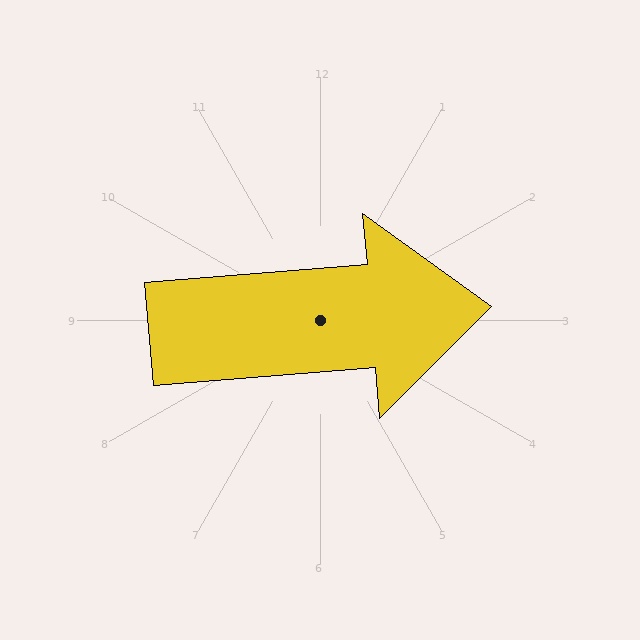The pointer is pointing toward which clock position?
Roughly 3 o'clock.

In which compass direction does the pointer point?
East.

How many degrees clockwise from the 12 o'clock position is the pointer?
Approximately 85 degrees.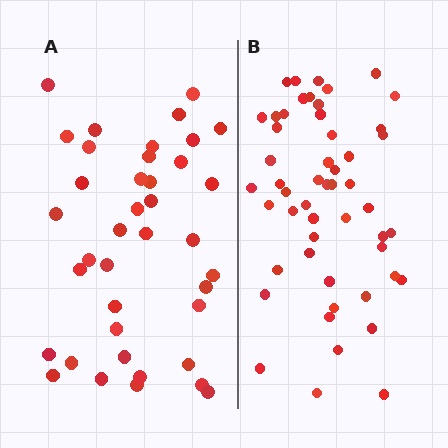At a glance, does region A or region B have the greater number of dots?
Region B (the right region) has more dots.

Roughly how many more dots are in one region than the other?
Region B has approximately 15 more dots than region A.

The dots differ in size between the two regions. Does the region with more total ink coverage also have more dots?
No. Region A has more total ink coverage because its dots are larger, but region B actually contains more individual dots. Total area can be misleading — the number of items is what matters here.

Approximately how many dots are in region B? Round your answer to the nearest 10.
About 50 dots. (The exact count is 52, which rounds to 50.)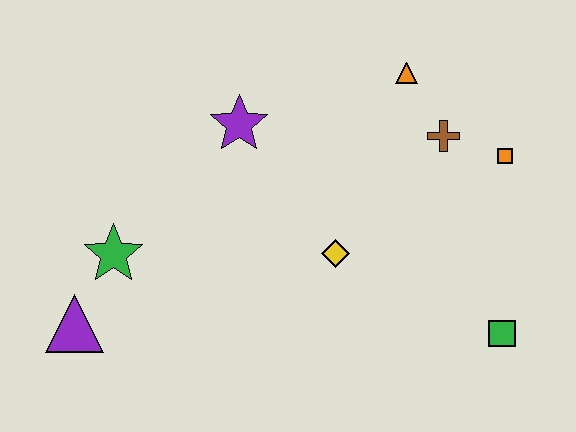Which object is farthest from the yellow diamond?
The purple triangle is farthest from the yellow diamond.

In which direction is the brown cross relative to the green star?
The brown cross is to the right of the green star.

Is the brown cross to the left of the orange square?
Yes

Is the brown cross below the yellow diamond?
No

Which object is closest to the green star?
The purple triangle is closest to the green star.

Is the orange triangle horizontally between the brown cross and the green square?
No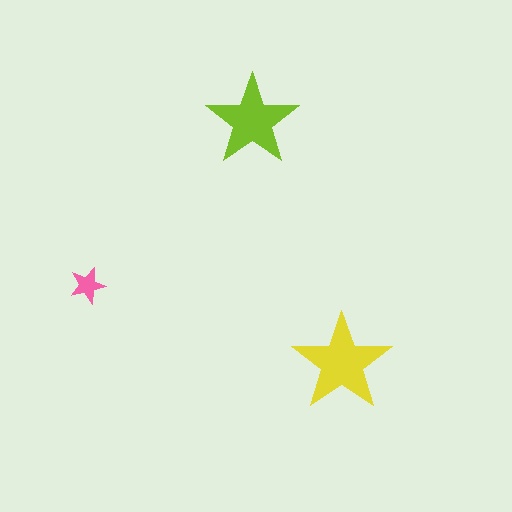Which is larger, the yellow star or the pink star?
The yellow one.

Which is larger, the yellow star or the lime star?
The yellow one.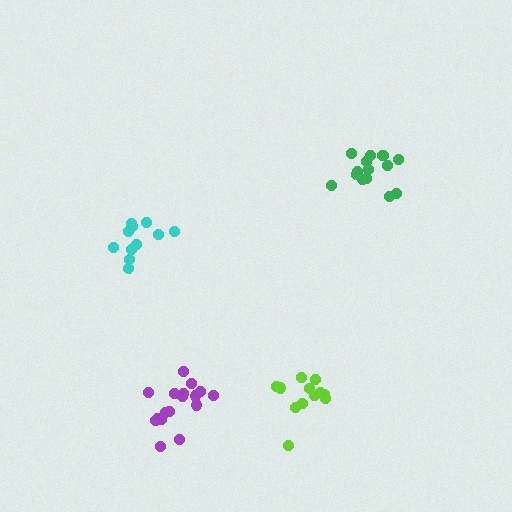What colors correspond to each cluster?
The clusters are colored: cyan, purple, lime, green.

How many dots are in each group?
Group 1: 11 dots, Group 2: 17 dots, Group 3: 12 dots, Group 4: 15 dots (55 total).